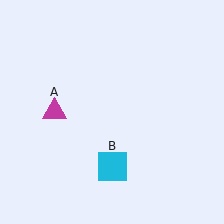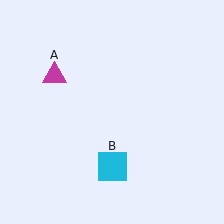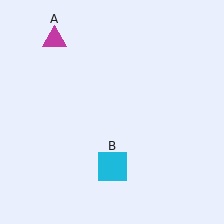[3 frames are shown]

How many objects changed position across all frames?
1 object changed position: magenta triangle (object A).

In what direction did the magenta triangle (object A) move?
The magenta triangle (object A) moved up.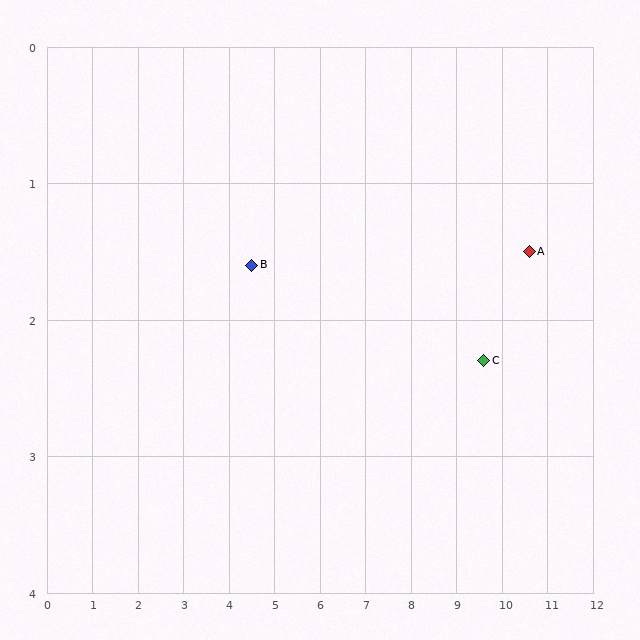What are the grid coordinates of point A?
Point A is at approximately (10.6, 1.5).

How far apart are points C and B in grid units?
Points C and B are about 5.1 grid units apart.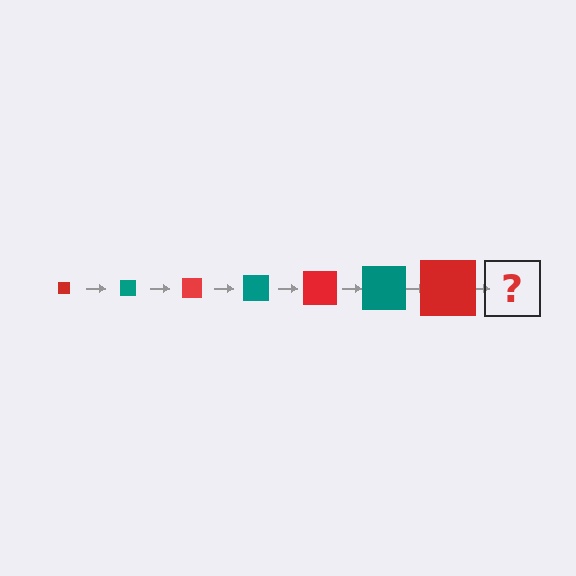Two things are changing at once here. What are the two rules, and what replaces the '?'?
The two rules are that the square grows larger each step and the color cycles through red and teal. The '?' should be a teal square, larger than the previous one.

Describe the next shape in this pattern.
It should be a teal square, larger than the previous one.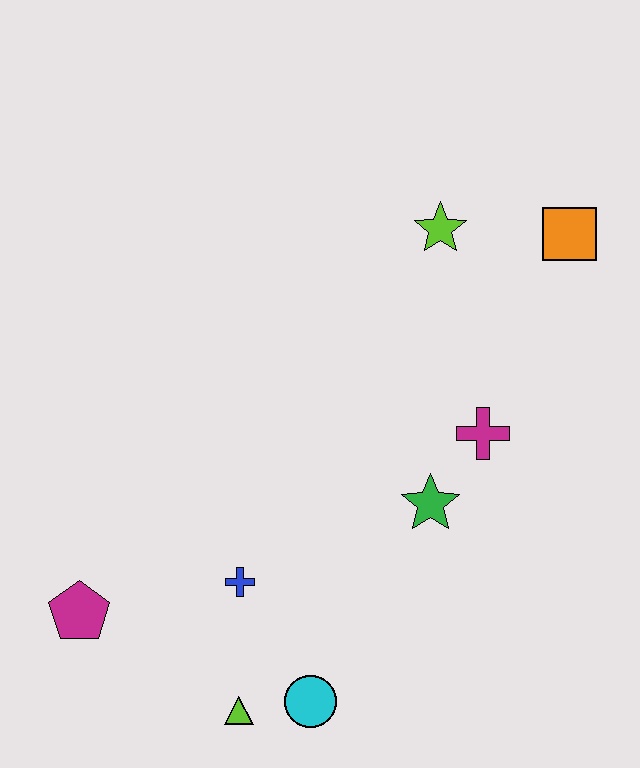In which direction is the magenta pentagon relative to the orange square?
The magenta pentagon is to the left of the orange square.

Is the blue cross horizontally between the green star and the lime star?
No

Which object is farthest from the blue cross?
The orange square is farthest from the blue cross.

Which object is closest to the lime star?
The orange square is closest to the lime star.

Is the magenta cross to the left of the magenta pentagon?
No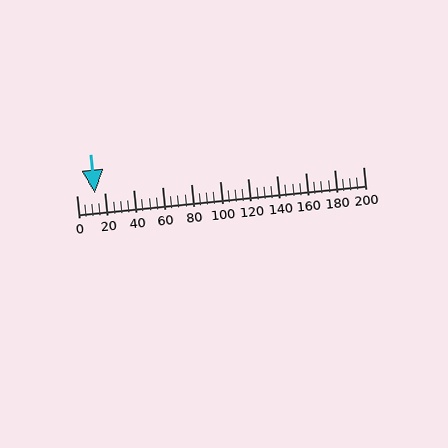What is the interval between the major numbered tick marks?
The major tick marks are spaced 20 units apart.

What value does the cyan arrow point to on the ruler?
The cyan arrow points to approximately 12.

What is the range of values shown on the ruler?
The ruler shows values from 0 to 200.